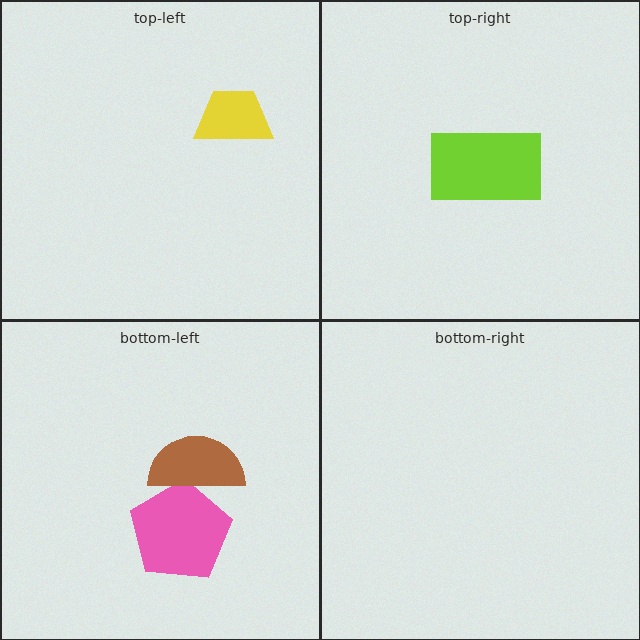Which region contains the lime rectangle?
The top-right region.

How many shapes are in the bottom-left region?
2.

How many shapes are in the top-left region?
1.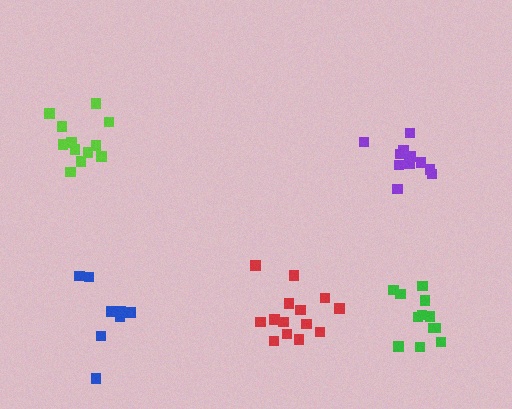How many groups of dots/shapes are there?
There are 5 groups.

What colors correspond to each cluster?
The clusters are colored: red, purple, blue, green, lime.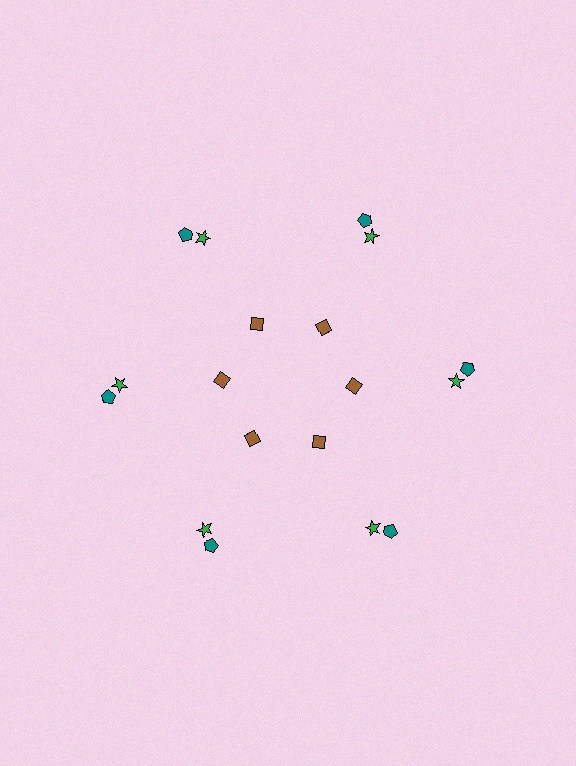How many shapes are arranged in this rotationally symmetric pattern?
There are 18 shapes, arranged in 6 groups of 3.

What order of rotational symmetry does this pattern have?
This pattern has 6-fold rotational symmetry.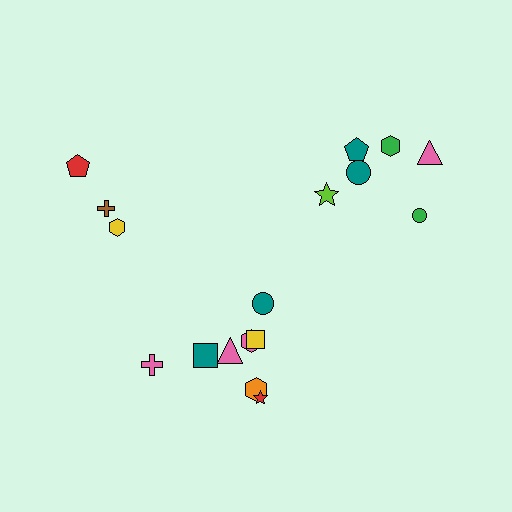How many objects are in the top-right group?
There are 6 objects.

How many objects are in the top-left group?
There are 3 objects.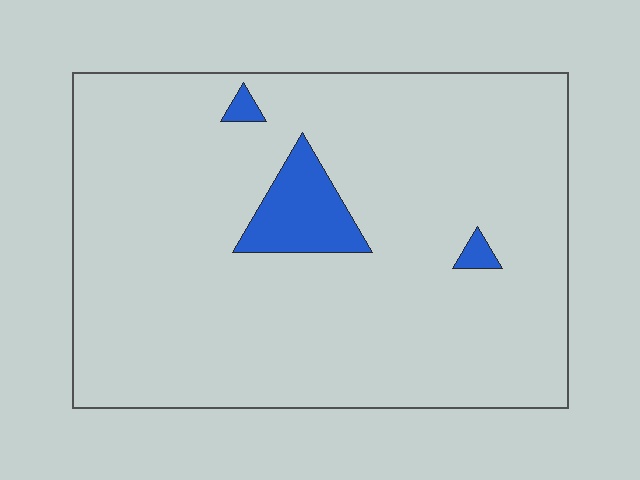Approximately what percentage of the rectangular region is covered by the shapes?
Approximately 5%.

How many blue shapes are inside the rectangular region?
3.